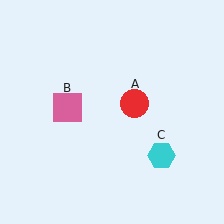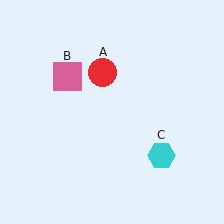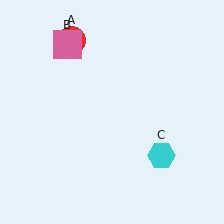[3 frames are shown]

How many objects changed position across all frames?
2 objects changed position: red circle (object A), pink square (object B).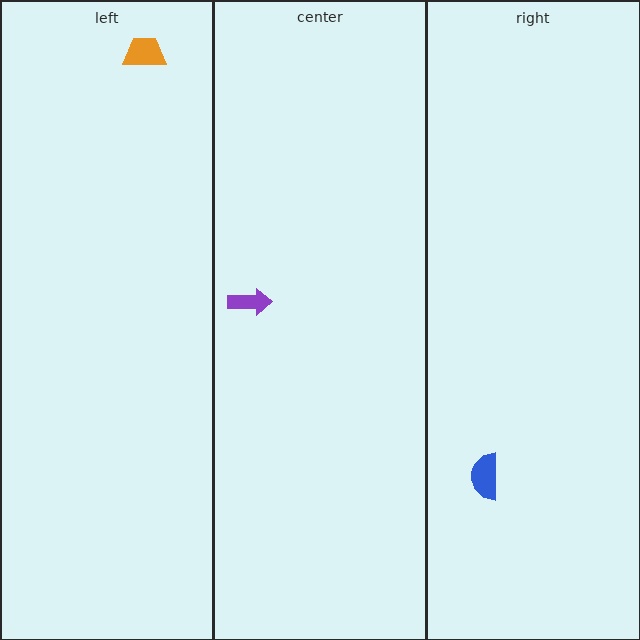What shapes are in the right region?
The blue semicircle.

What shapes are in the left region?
The orange trapezoid.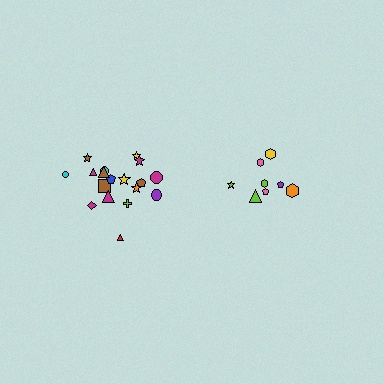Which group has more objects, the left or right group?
The left group.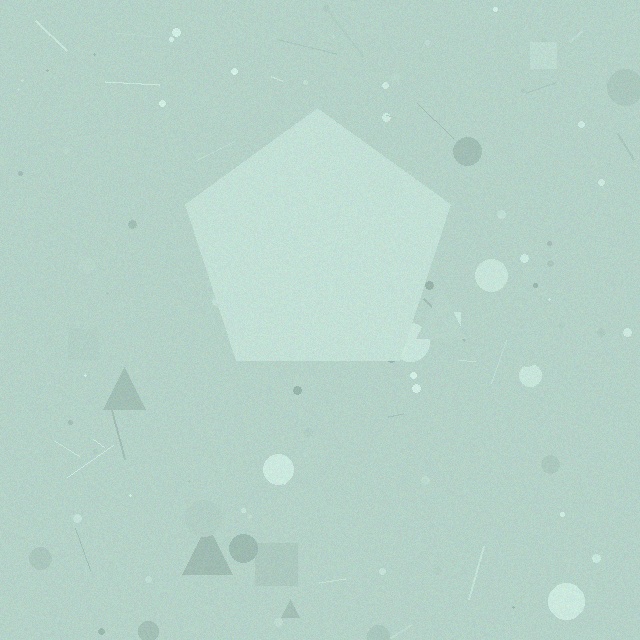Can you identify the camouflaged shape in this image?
The camouflaged shape is a pentagon.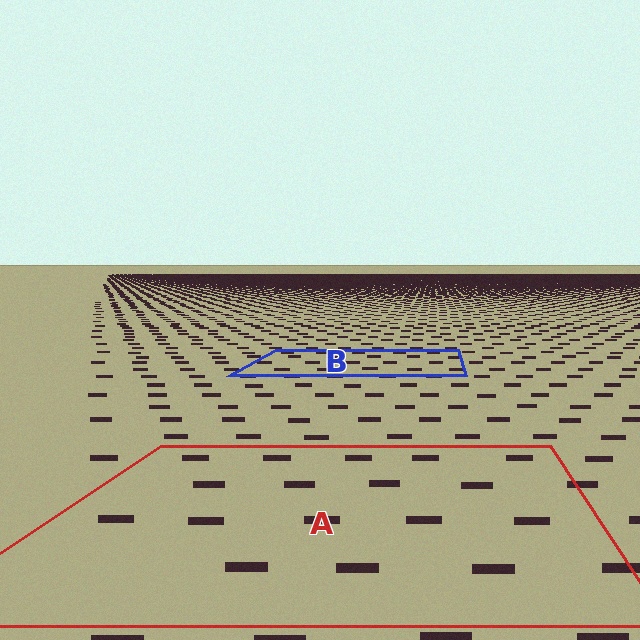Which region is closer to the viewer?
Region A is closer. The texture elements there are larger and more spread out.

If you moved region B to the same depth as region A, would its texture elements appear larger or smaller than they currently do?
They would appear larger. At a closer depth, the same texture elements are projected at a bigger on-screen size.